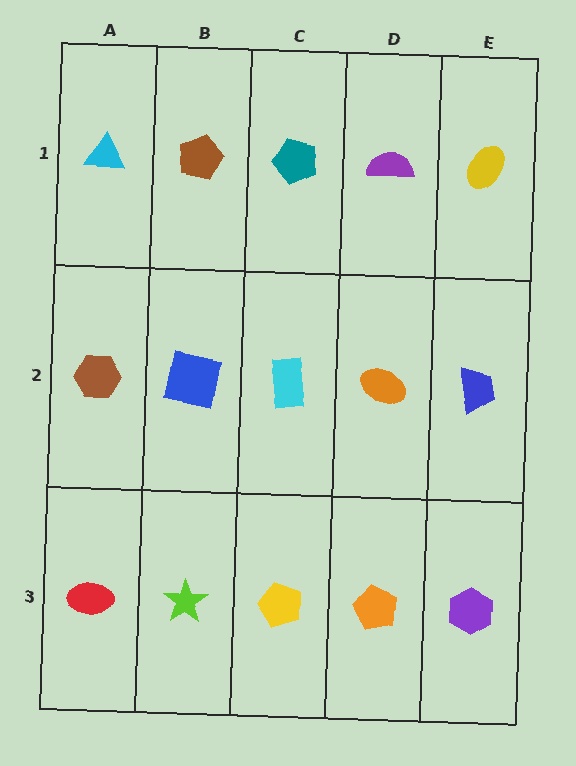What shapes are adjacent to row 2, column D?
A purple semicircle (row 1, column D), an orange pentagon (row 3, column D), a cyan rectangle (row 2, column C), a blue trapezoid (row 2, column E).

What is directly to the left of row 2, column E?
An orange ellipse.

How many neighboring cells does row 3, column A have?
2.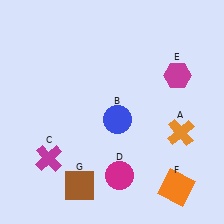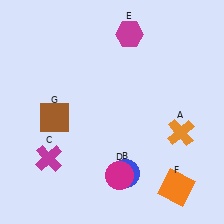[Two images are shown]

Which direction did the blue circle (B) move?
The blue circle (B) moved down.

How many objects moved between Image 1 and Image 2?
3 objects moved between the two images.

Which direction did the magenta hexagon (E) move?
The magenta hexagon (E) moved left.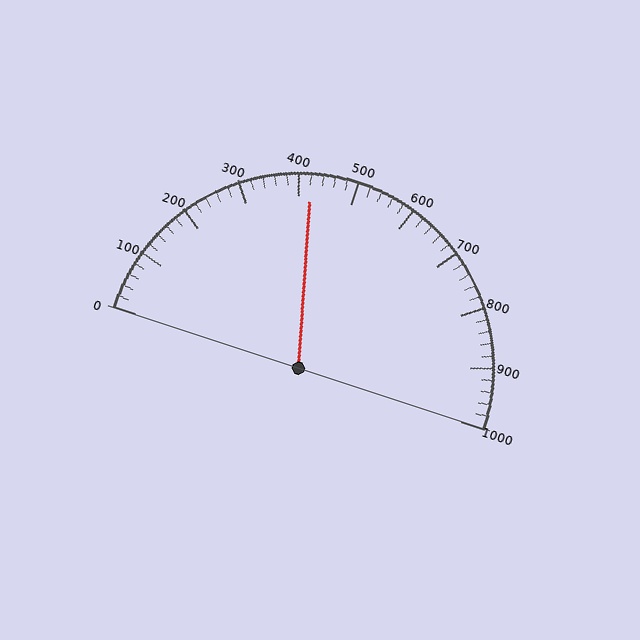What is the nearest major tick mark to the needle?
The nearest major tick mark is 400.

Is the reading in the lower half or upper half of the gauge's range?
The reading is in the lower half of the range (0 to 1000).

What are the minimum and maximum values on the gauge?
The gauge ranges from 0 to 1000.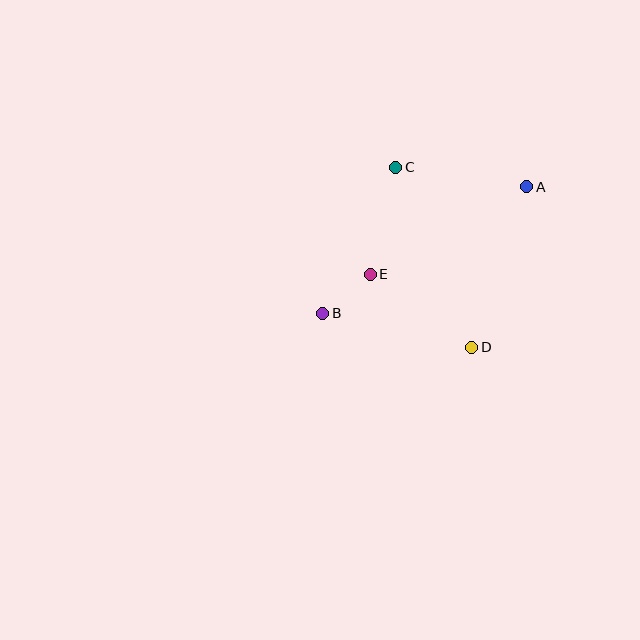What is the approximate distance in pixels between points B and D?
The distance between B and D is approximately 152 pixels.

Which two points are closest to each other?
Points B and E are closest to each other.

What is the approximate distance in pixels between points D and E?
The distance between D and E is approximately 125 pixels.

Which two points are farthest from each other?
Points A and B are farthest from each other.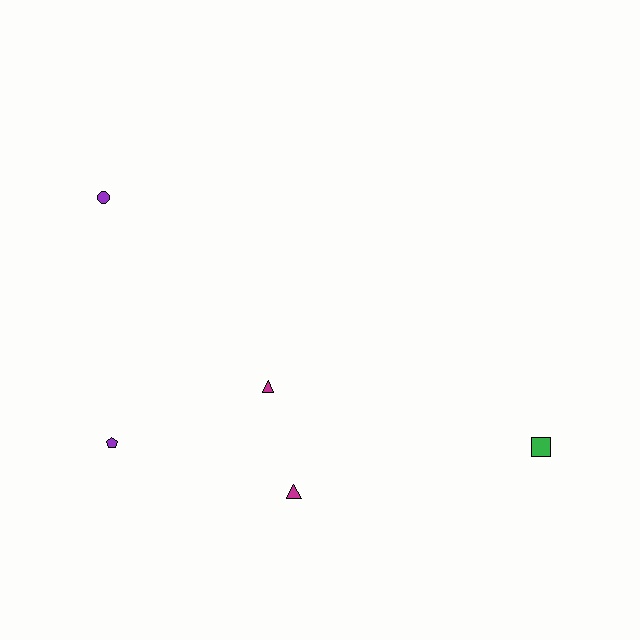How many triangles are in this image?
There are 2 triangles.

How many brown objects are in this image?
There are no brown objects.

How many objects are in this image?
There are 5 objects.